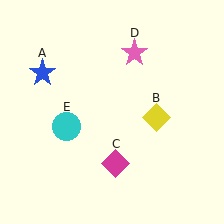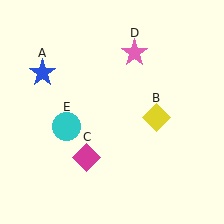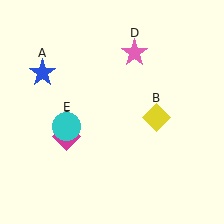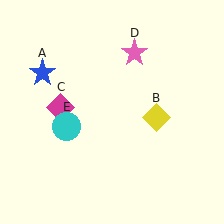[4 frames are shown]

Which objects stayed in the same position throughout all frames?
Blue star (object A) and yellow diamond (object B) and pink star (object D) and cyan circle (object E) remained stationary.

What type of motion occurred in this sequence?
The magenta diamond (object C) rotated clockwise around the center of the scene.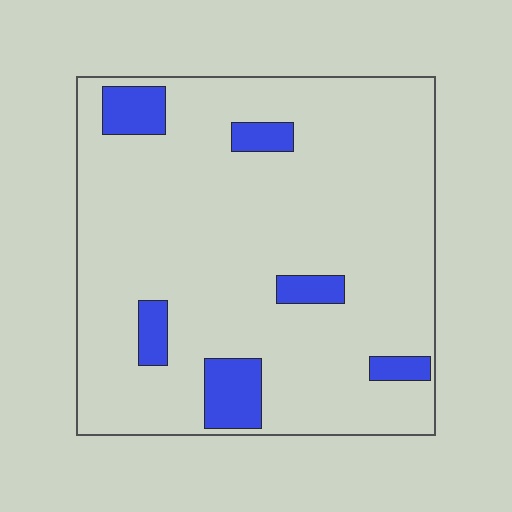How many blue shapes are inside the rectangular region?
6.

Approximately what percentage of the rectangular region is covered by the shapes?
Approximately 10%.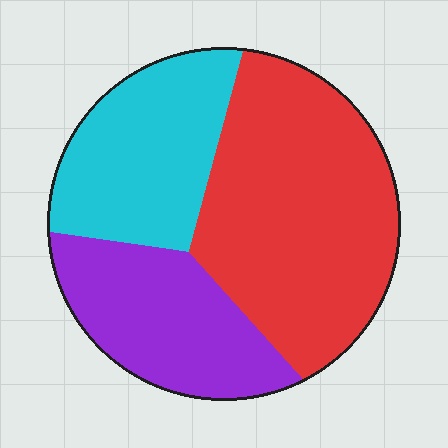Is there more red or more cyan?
Red.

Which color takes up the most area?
Red, at roughly 45%.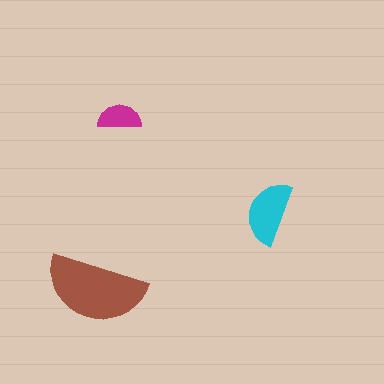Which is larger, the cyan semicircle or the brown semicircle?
The brown one.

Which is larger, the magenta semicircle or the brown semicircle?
The brown one.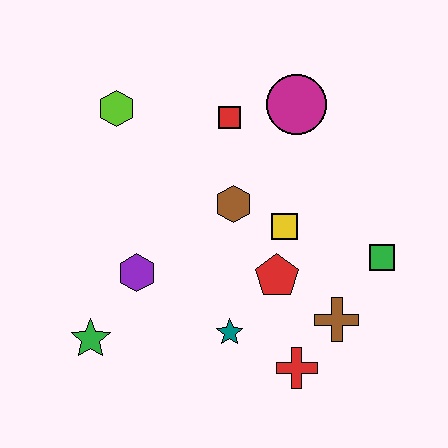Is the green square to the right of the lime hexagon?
Yes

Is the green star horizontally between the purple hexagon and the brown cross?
No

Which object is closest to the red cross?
The brown cross is closest to the red cross.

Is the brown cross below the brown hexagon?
Yes